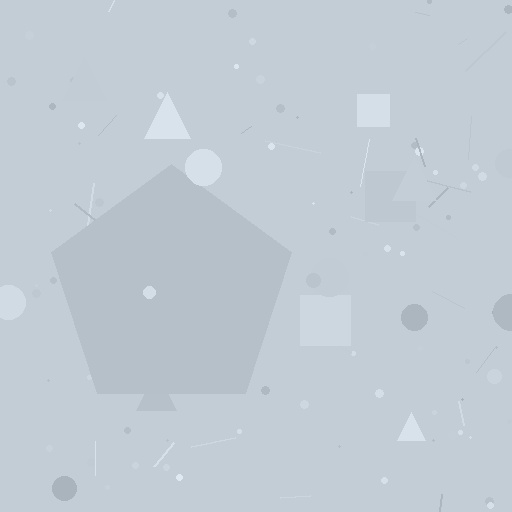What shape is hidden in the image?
A pentagon is hidden in the image.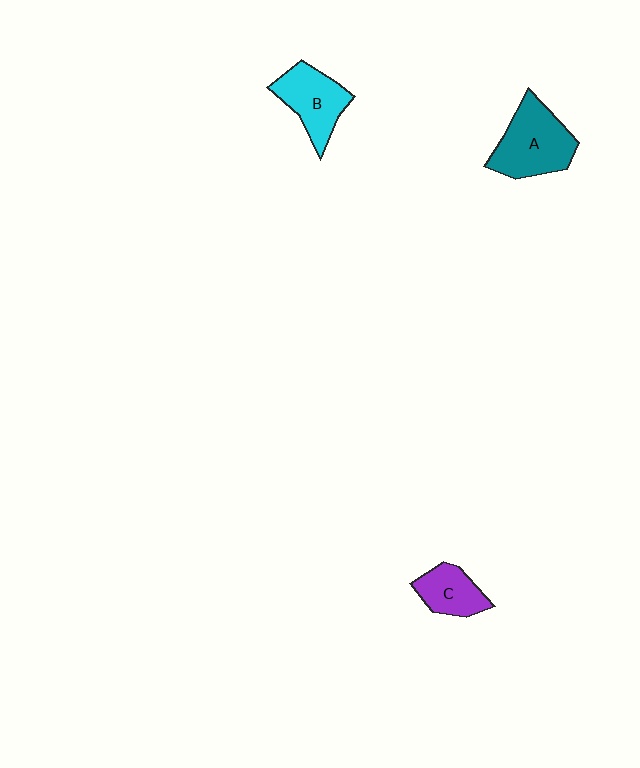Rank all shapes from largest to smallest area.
From largest to smallest: A (teal), B (cyan), C (purple).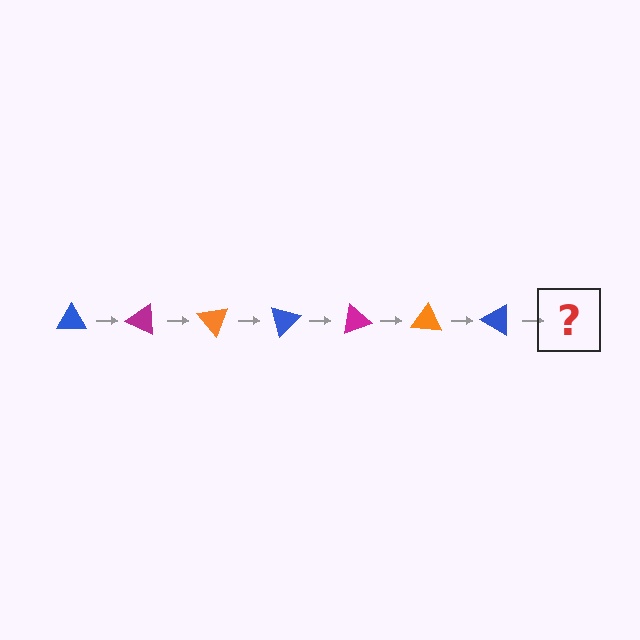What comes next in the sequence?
The next element should be a magenta triangle, rotated 175 degrees from the start.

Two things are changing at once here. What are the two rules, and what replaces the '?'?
The two rules are that it rotates 25 degrees each step and the color cycles through blue, magenta, and orange. The '?' should be a magenta triangle, rotated 175 degrees from the start.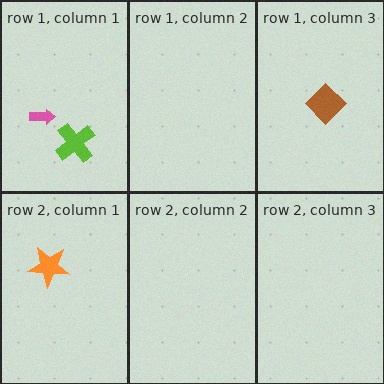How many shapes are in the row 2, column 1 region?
1.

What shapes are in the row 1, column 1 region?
The pink arrow, the lime cross.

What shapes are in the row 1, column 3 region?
The brown diamond.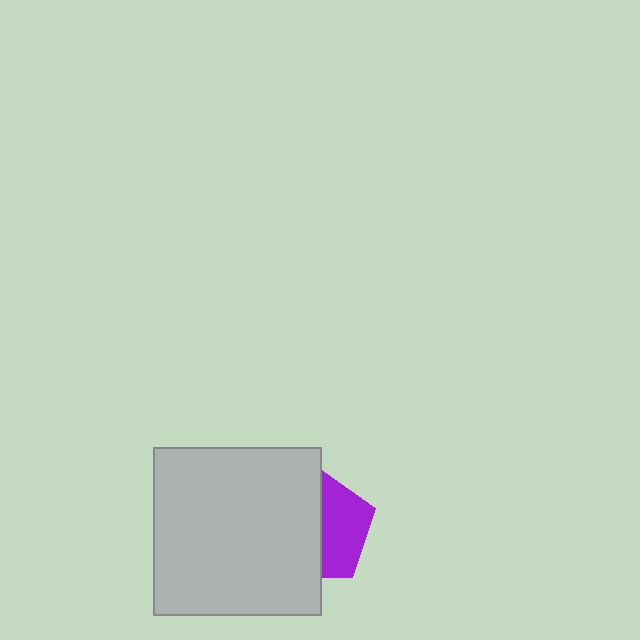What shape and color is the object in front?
The object in front is a light gray square.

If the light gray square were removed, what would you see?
You would see the complete purple pentagon.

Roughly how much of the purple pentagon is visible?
A small part of it is visible (roughly 44%).